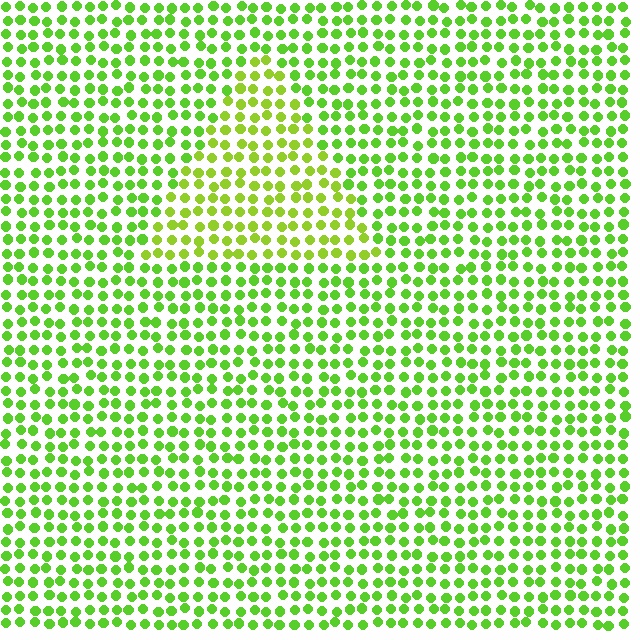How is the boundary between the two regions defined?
The boundary is defined purely by a slight shift in hue (about 21 degrees). Spacing, size, and orientation are identical on both sides.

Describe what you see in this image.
The image is filled with small lime elements in a uniform arrangement. A triangle-shaped region is visible where the elements are tinted to a slightly different hue, forming a subtle color boundary.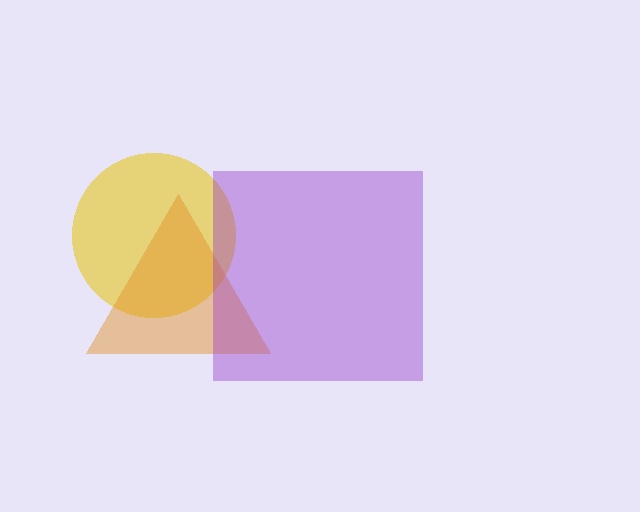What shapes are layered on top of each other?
The layered shapes are: a yellow circle, an orange triangle, a purple square.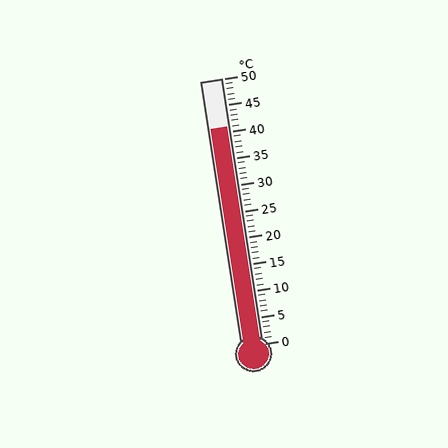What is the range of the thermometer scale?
The thermometer scale ranges from 0°C to 50°C.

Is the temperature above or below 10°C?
The temperature is above 10°C.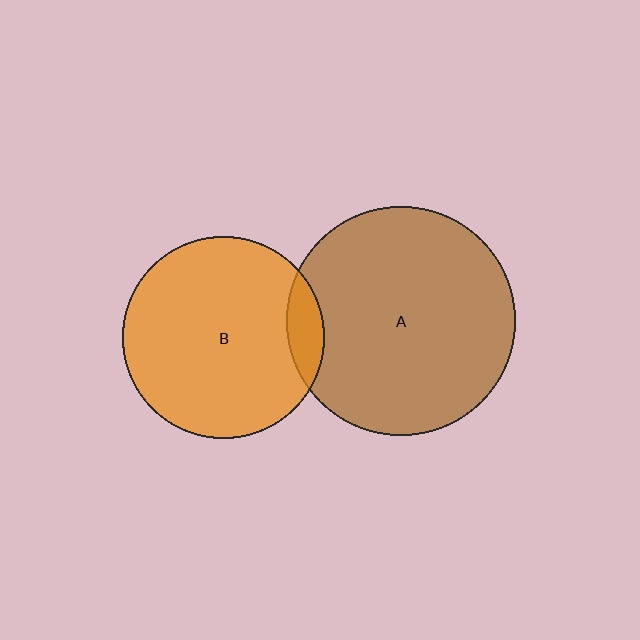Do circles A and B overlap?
Yes.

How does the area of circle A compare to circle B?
Approximately 1.3 times.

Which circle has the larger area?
Circle A (brown).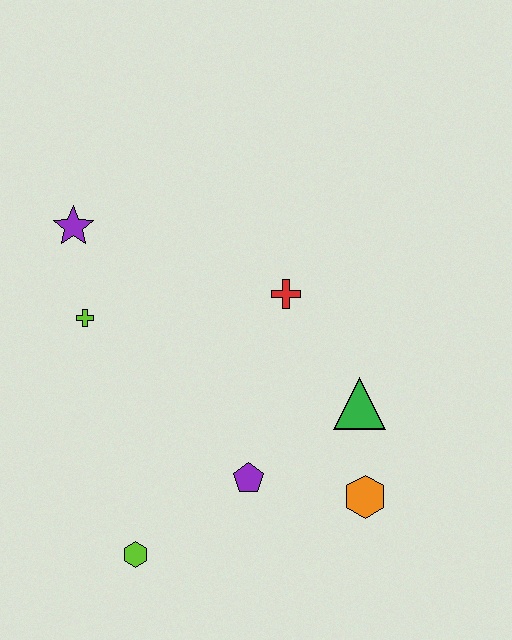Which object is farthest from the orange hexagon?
The purple star is farthest from the orange hexagon.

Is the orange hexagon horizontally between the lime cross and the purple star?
No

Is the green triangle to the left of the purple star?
No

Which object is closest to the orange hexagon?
The green triangle is closest to the orange hexagon.